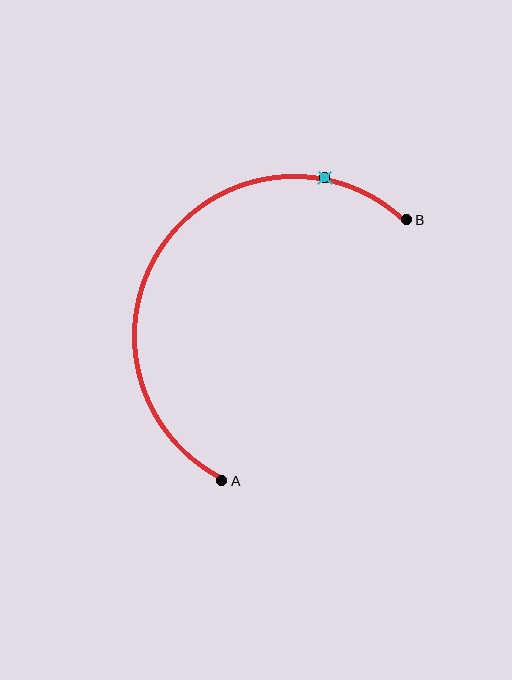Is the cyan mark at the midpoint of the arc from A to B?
No. The cyan mark lies on the arc but is closer to endpoint B. The arc midpoint would be at the point on the curve equidistant along the arc from both A and B.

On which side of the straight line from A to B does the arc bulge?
The arc bulges above and to the left of the straight line connecting A and B.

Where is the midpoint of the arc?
The arc midpoint is the point on the curve farthest from the straight line joining A and B. It sits above and to the left of that line.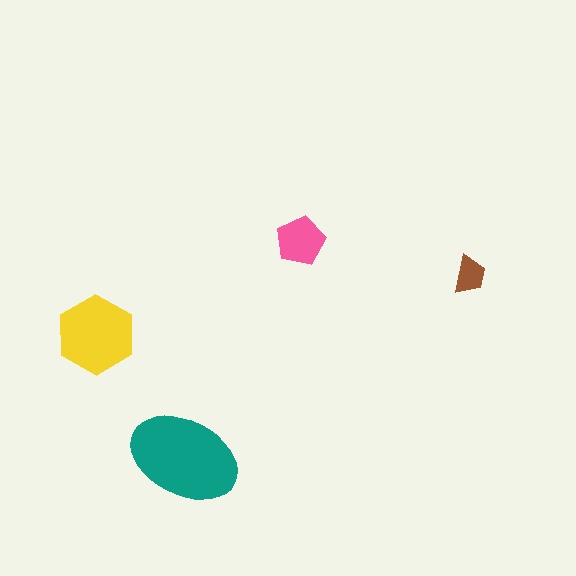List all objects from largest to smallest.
The teal ellipse, the yellow hexagon, the pink pentagon, the brown trapezoid.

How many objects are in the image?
There are 4 objects in the image.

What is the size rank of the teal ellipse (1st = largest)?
1st.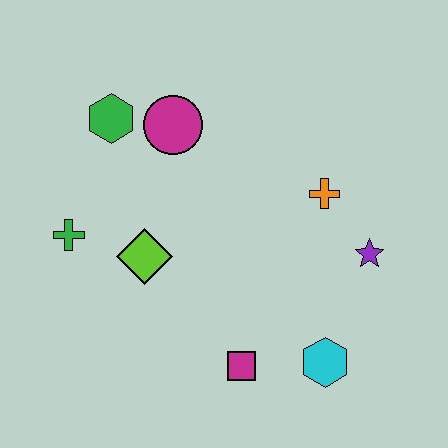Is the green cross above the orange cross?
No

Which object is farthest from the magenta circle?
The cyan hexagon is farthest from the magenta circle.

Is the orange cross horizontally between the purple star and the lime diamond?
Yes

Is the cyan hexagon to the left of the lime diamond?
No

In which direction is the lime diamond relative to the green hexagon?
The lime diamond is below the green hexagon.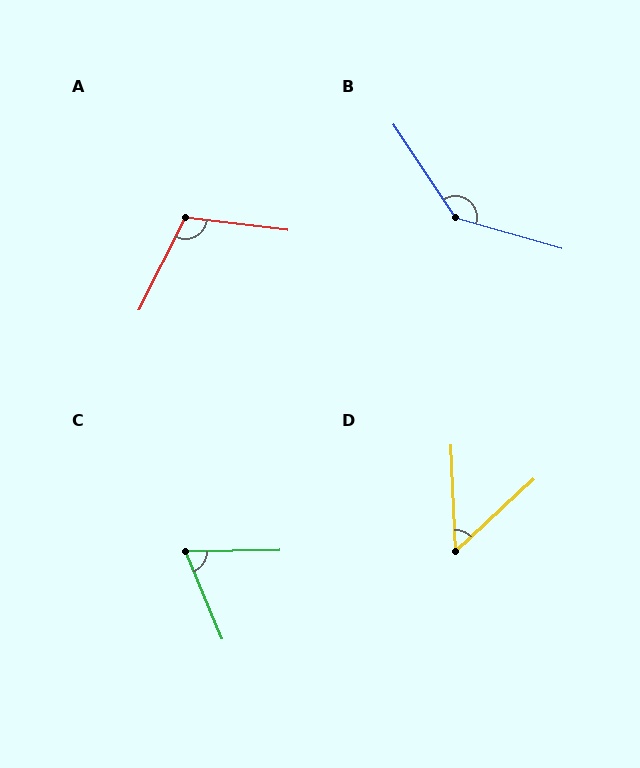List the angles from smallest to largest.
D (50°), C (69°), A (110°), B (140°).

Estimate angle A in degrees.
Approximately 110 degrees.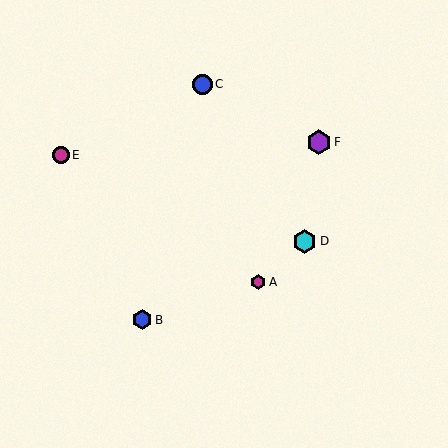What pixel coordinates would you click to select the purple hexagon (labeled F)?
Click at (319, 142) to select the purple hexagon F.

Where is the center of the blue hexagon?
The center of the blue hexagon is at (142, 320).